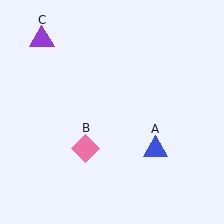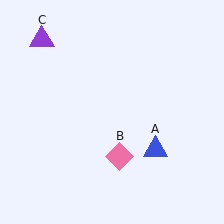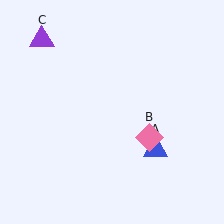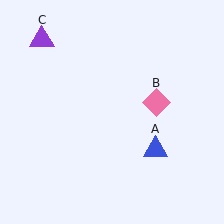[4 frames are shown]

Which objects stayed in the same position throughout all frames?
Blue triangle (object A) and purple triangle (object C) remained stationary.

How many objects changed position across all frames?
1 object changed position: pink diamond (object B).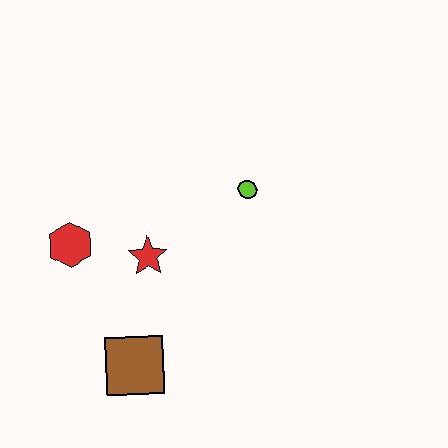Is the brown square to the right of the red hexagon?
Yes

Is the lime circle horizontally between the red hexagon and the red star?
No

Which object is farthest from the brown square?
The lime circle is farthest from the brown square.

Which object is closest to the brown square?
The red star is closest to the brown square.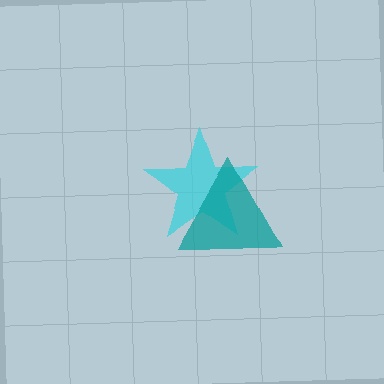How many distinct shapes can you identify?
There are 2 distinct shapes: a cyan star, a teal triangle.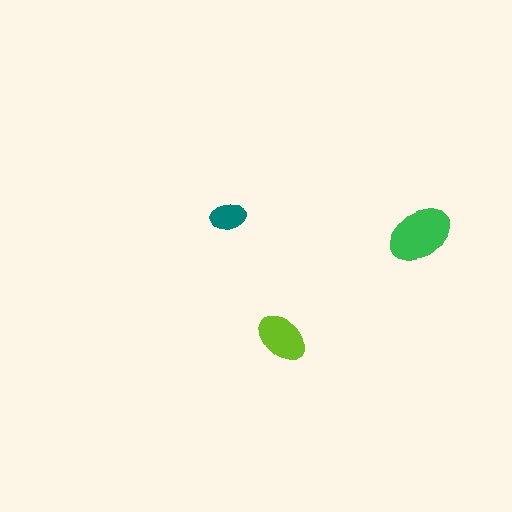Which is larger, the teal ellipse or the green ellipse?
The green one.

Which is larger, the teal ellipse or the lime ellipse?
The lime one.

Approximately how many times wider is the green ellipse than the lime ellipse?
About 1.5 times wider.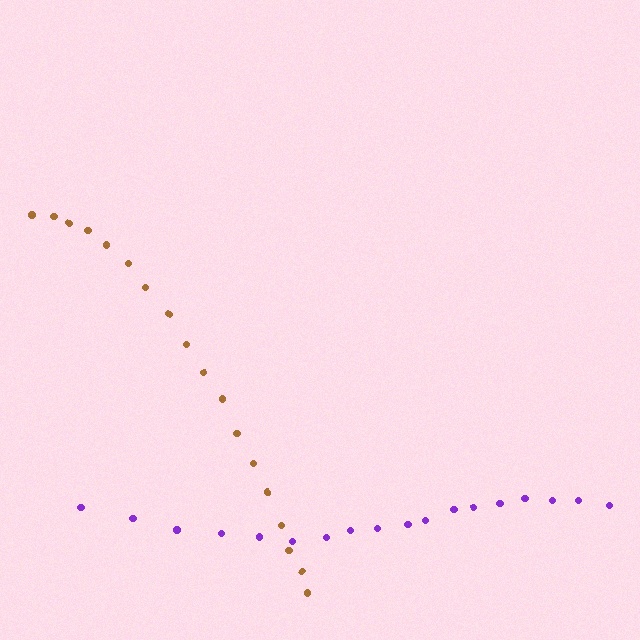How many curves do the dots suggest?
There are 2 distinct paths.